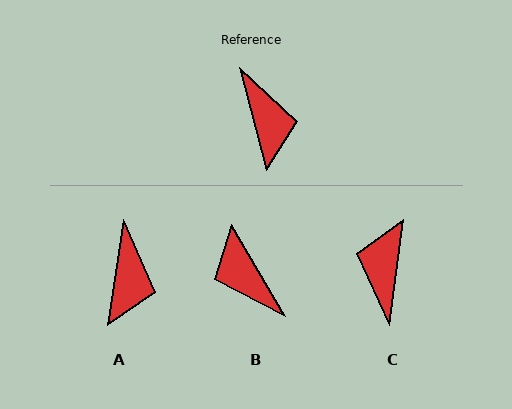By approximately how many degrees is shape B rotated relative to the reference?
Approximately 164 degrees clockwise.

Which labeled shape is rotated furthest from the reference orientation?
B, about 164 degrees away.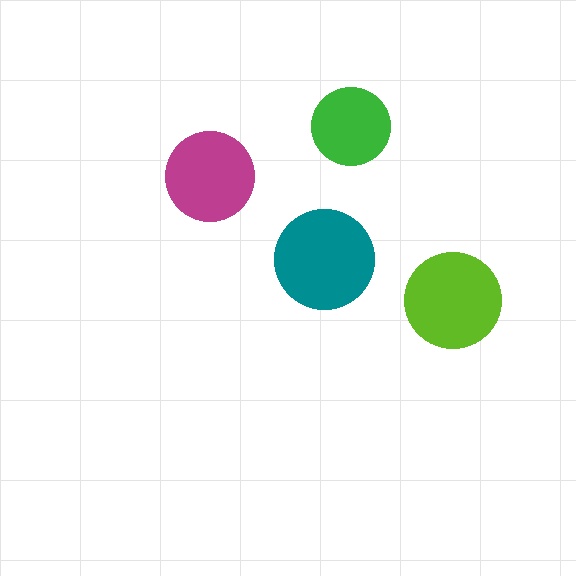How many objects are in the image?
There are 4 objects in the image.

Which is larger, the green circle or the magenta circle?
The magenta one.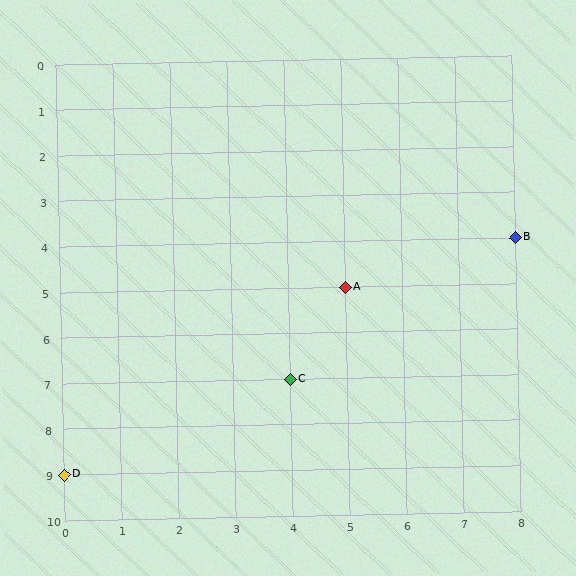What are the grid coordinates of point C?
Point C is at grid coordinates (4, 7).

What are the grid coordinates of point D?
Point D is at grid coordinates (0, 9).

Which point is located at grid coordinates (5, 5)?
Point A is at (5, 5).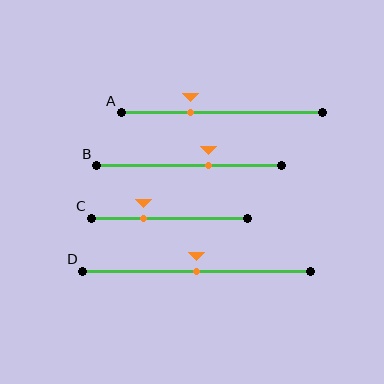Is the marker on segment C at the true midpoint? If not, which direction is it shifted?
No, the marker on segment C is shifted to the left by about 16% of the segment length.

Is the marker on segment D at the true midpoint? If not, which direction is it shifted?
Yes, the marker on segment D is at the true midpoint.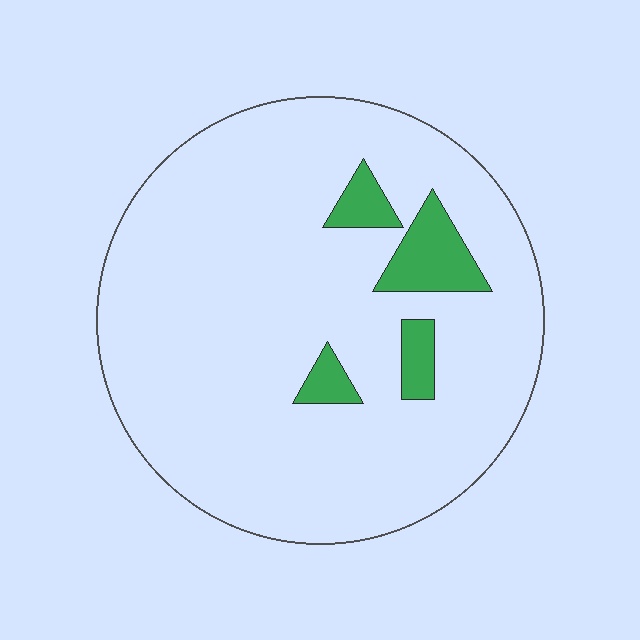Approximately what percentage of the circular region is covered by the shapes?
Approximately 10%.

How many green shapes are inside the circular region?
4.